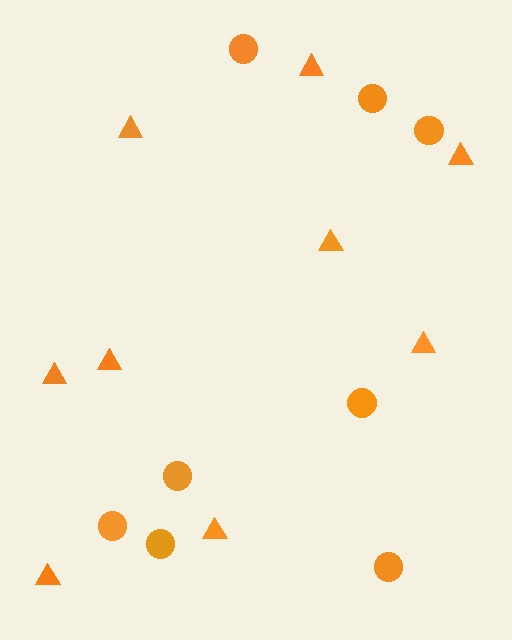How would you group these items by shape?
There are 2 groups: one group of circles (8) and one group of triangles (9).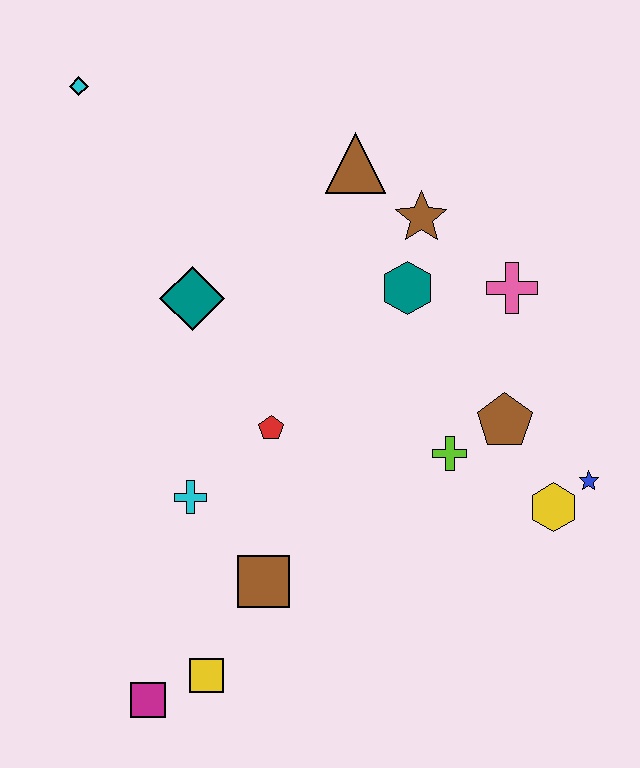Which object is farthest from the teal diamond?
The blue star is farthest from the teal diamond.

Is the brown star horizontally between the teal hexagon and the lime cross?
Yes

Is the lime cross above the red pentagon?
No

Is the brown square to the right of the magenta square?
Yes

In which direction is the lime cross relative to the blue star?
The lime cross is to the left of the blue star.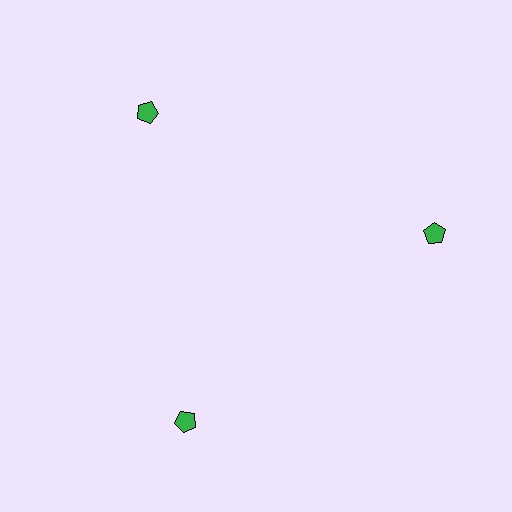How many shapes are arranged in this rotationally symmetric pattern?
There are 3 shapes, arranged in 3 groups of 1.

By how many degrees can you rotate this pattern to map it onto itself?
The pattern maps onto itself every 120 degrees of rotation.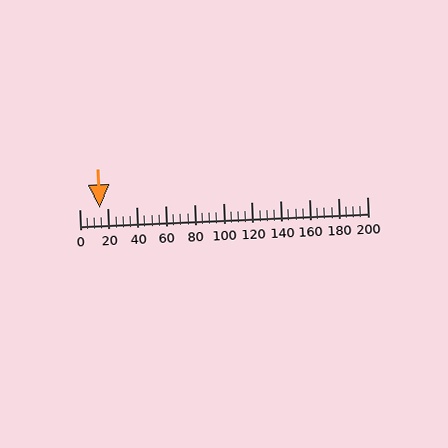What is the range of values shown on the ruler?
The ruler shows values from 0 to 200.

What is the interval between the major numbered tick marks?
The major tick marks are spaced 20 units apart.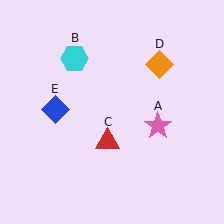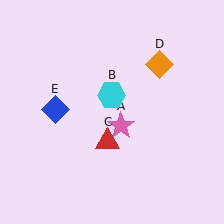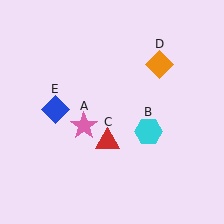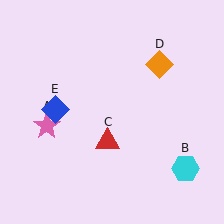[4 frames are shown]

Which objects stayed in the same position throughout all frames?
Red triangle (object C) and orange diamond (object D) and blue diamond (object E) remained stationary.